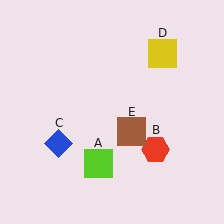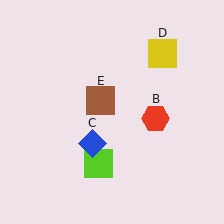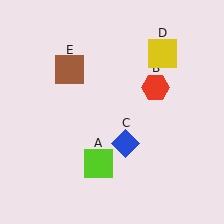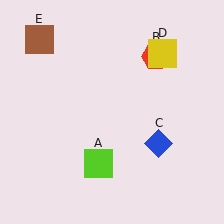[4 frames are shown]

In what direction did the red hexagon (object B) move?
The red hexagon (object B) moved up.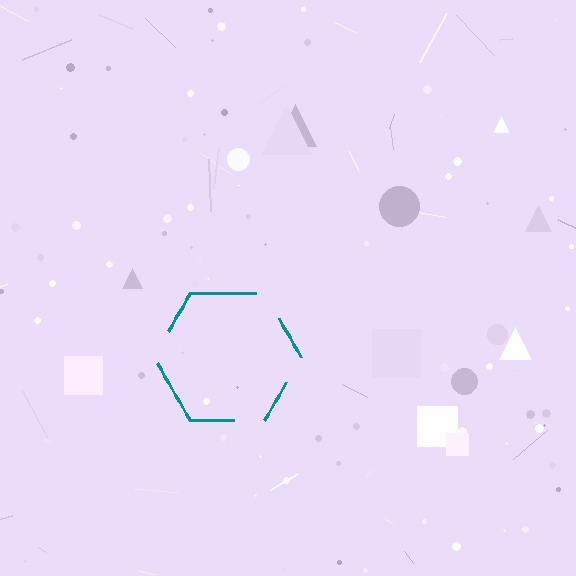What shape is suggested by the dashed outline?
The dashed outline suggests a hexagon.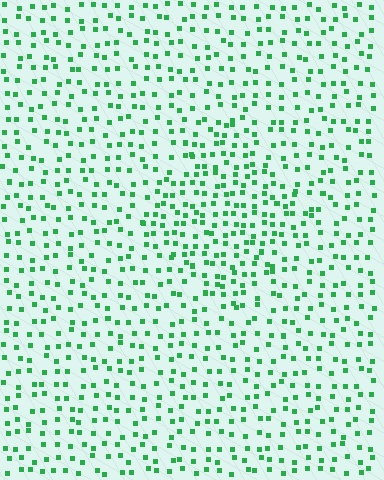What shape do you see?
I see a diamond.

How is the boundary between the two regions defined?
The boundary is defined by a change in element density (approximately 1.6x ratio). All elements are the same color, size, and shape.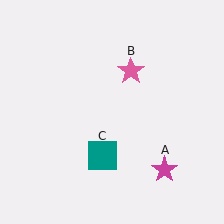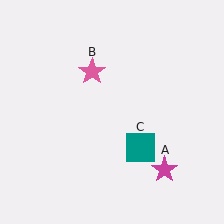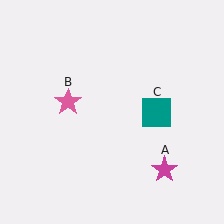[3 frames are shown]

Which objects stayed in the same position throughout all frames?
Magenta star (object A) remained stationary.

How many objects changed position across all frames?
2 objects changed position: pink star (object B), teal square (object C).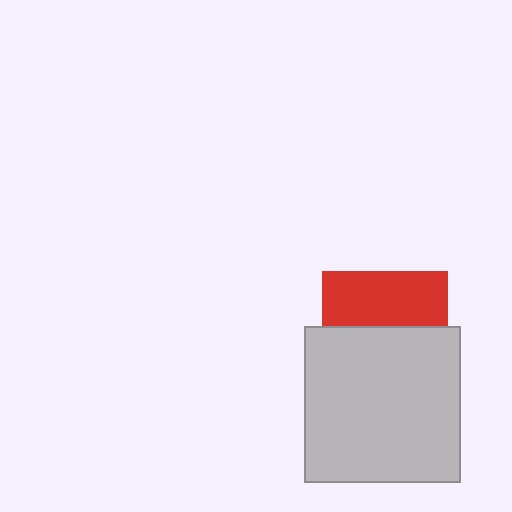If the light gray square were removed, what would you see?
You would see the complete red square.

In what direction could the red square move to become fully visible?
The red square could move up. That would shift it out from behind the light gray square entirely.